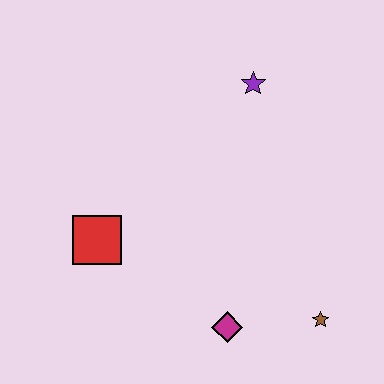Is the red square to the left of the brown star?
Yes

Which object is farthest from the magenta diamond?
The purple star is farthest from the magenta diamond.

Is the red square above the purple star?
No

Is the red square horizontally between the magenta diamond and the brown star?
No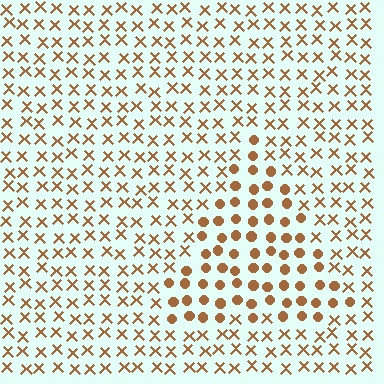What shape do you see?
I see a triangle.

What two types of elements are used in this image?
The image uses circles inside the triangle region and X marks outside it.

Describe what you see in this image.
The image is filled with small brown elements arranged in a uniform grid. A triangle-shaped region contains circles, while the surrounding area contains X marks. The boundary is defined purely by the change in element shape.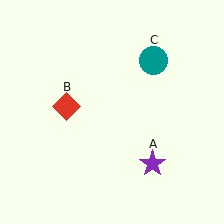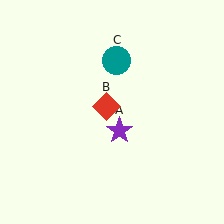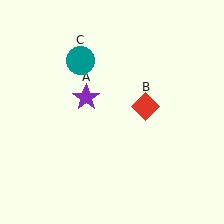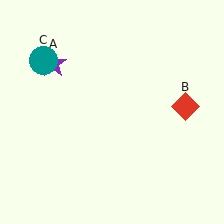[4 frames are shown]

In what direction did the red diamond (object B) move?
The red diamond (object B) moved right.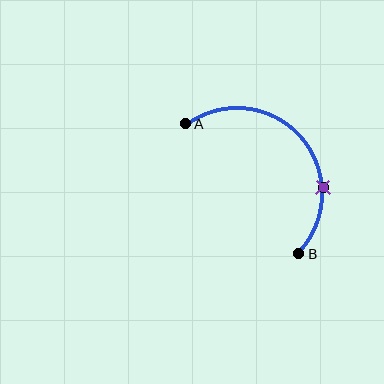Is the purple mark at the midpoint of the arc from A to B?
No. The purple mark lies on the arc but is closer to endpoint B. The arc midpoint would be at the point on the curve equidistant along the arc from both A and B.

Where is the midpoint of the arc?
The arc midpoint is the point on the curve farthest from the straight line joining A and B. It sits above and to the right of that line.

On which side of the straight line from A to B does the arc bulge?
The arc bulges above and to the right of the straight line connecting A and B.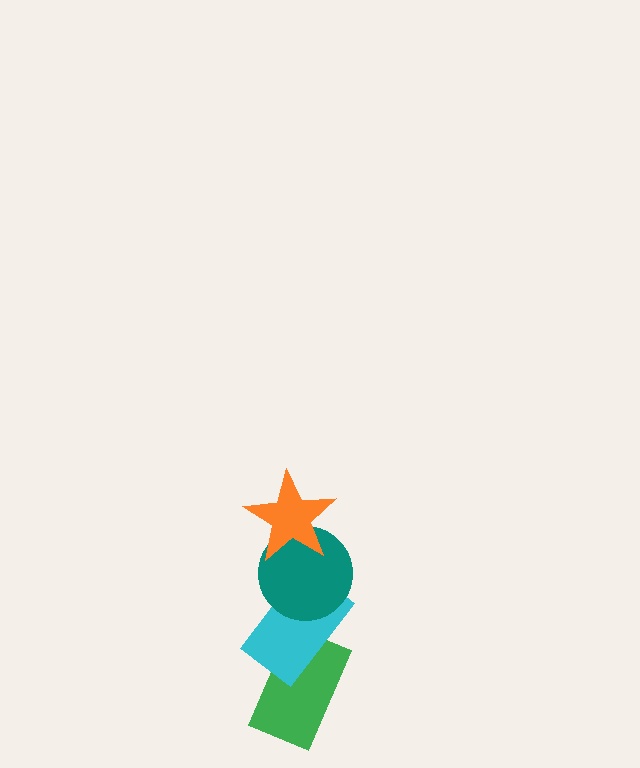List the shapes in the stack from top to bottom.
From top to bottom: the orange star, the teal circle, the cyan rectangle, the green rectangle.